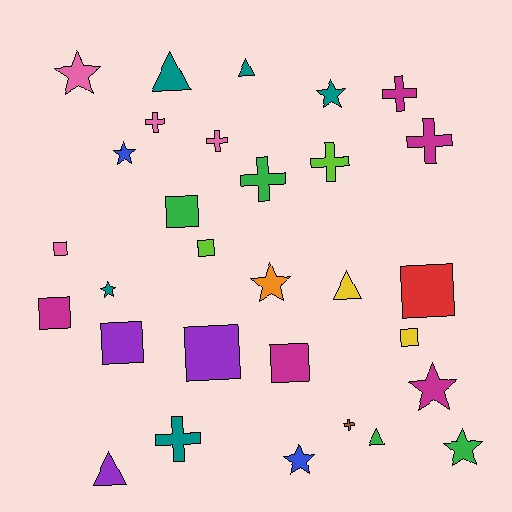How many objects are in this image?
There are 30 objects.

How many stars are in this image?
There are 8 stars.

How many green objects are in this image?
There are 4 green objects.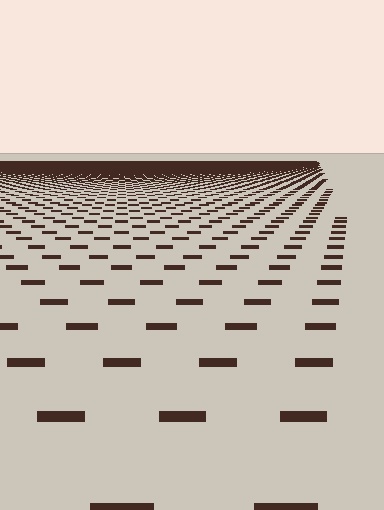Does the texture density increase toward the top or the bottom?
Density increases toward the top.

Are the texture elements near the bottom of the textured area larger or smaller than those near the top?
Larger. Near the bottom, elements are closer to the viewer and appear at a bigger on-screen size.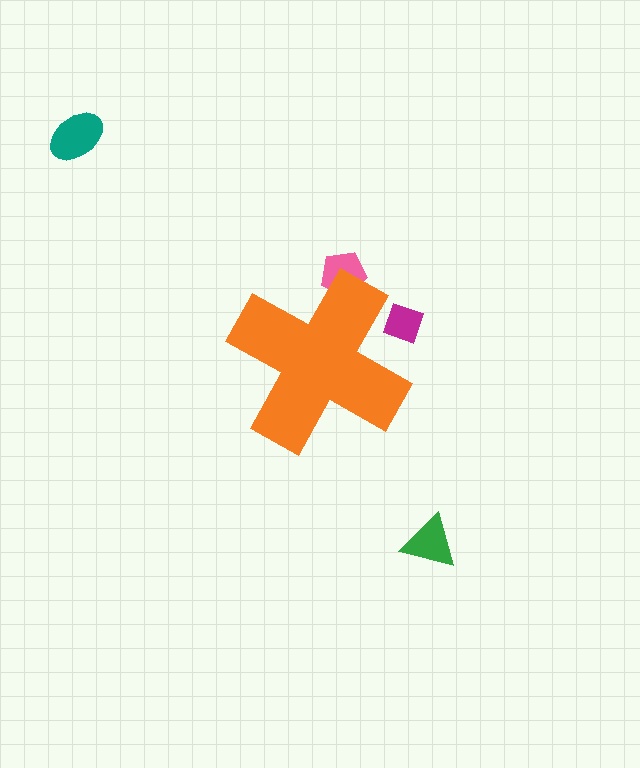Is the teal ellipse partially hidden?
No, the teal ellipse is fully visible.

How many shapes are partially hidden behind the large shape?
2 shapes are partially hidden.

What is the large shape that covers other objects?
An orange cross.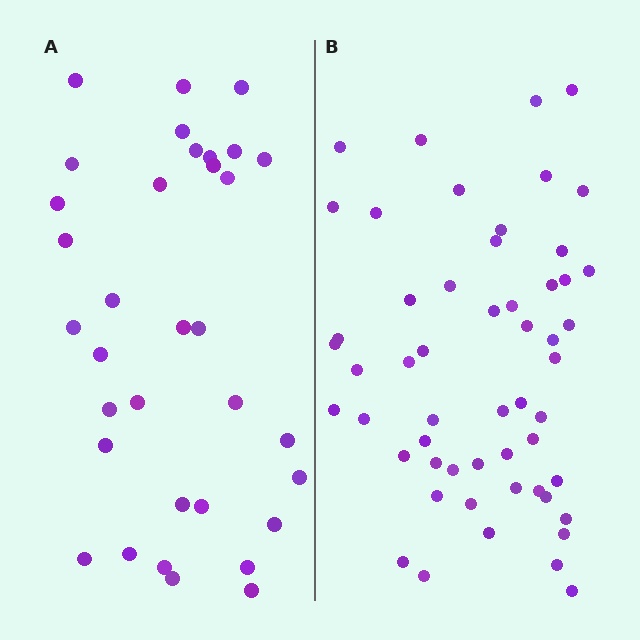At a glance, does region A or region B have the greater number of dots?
Region B (the right region) has more dots.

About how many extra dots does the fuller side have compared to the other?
Region B has approximately 20 more dots than region A.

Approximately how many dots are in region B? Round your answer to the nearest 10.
About 50 dots. (The exact count is 54, which rounds to 50.)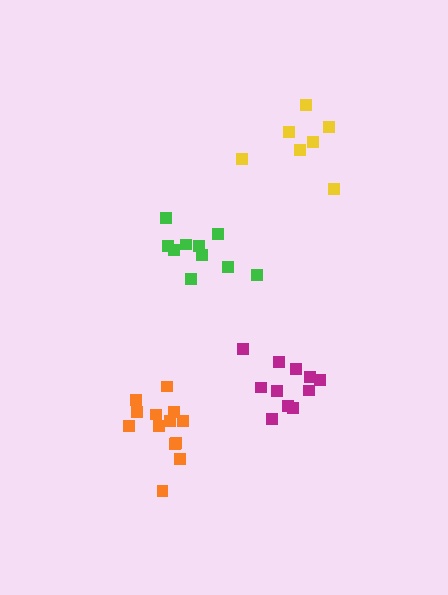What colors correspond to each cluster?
The clusters are colored: green, yellow, magenta, orange.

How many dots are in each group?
Group 1: 10 dots, Group 2: 7 dots, Group 3: 12 dots, Group 4: 13 dots (42 total).